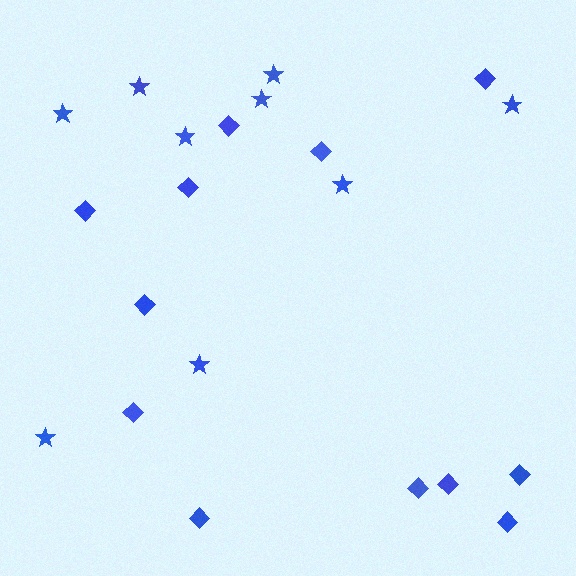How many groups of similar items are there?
There are 2 groups: one group of stars (9) and one group of diamonds (12).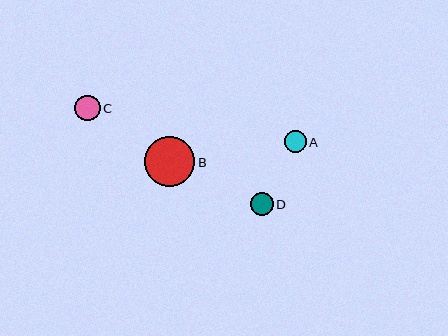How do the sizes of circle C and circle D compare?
Circle C and circle D are approximately the same size.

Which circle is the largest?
Circle B is the largest with a size of approximately 51 pixels.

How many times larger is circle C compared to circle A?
Circle C is approximately 1.2 times the size of circle A.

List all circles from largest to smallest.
From largest to smallest: B, C, D, A.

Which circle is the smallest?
Circle A is the smallest with a size of approximately 22 pixels.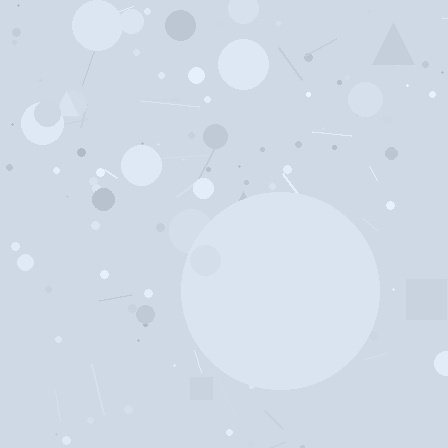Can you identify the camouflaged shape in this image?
The camouflaged shape is a circle.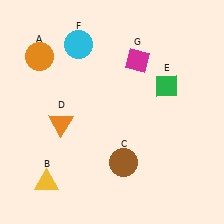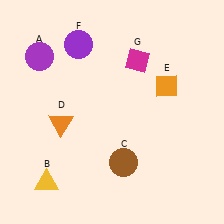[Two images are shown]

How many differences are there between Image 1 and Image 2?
There are 3 differences between the two images.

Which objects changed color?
A changed from orange to purple. E changed from green to orange. F changed from cyan to purple.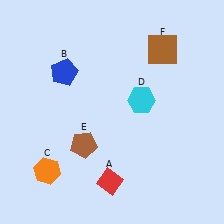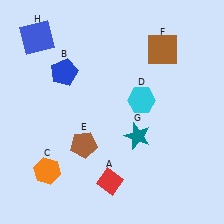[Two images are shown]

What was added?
A teal star (G), a blue square (H) were added in Image 2.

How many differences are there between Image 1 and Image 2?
There are 2 differences between the two images.